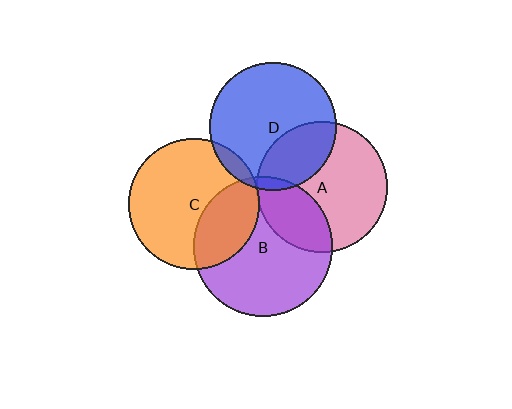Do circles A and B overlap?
Yes.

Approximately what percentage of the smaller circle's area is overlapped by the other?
Approximately 30%.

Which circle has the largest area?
Circle B (purple).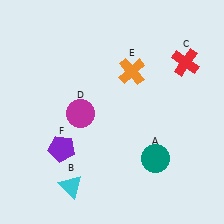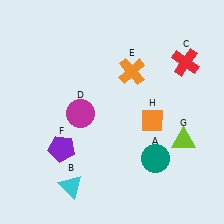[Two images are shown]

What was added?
A lime triangle (G), an orange diamond (H) were added in Image 2.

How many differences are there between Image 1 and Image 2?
There are 2 differences between the two images.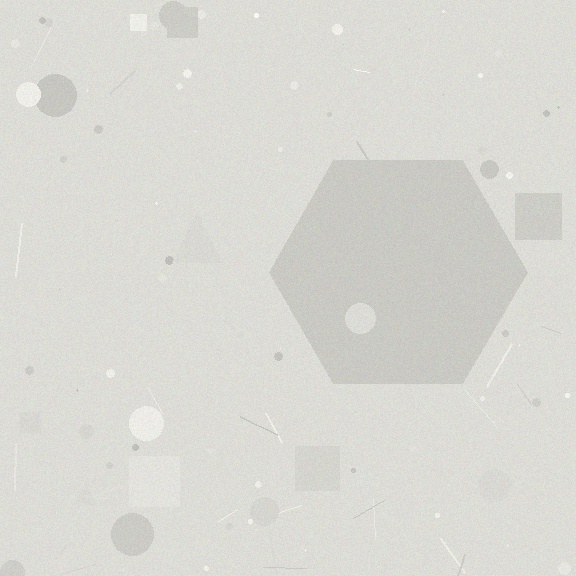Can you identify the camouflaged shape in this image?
The camouflaged shape is a hexagon.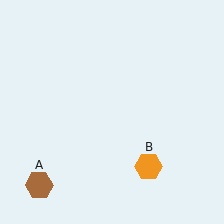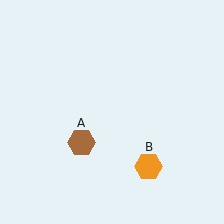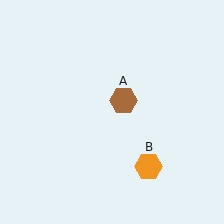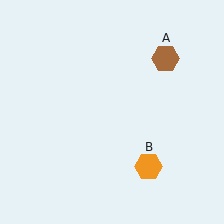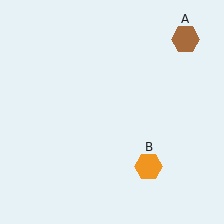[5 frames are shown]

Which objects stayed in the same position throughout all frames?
Orange hexagon (object B) remained stationary.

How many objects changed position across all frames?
1 object changed position: brown hexagon (object A).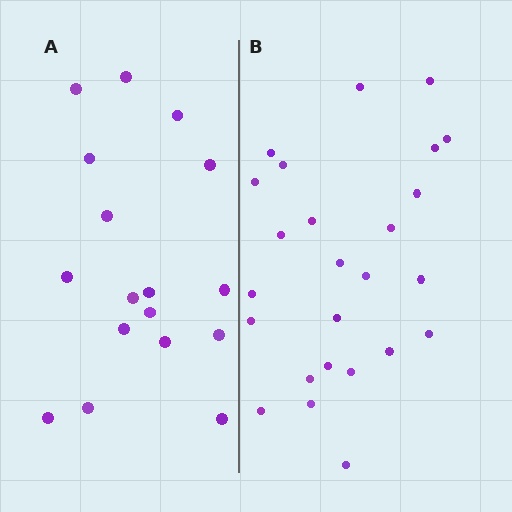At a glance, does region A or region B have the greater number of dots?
Region B (the right region) has more dots.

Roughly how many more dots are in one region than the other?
Region B has roughly 8 or so more dots than region A.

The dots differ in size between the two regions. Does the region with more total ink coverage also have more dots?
No. Region A has more total ink coverage because its dots are larger, but region B actually contains more individual dots. Total area can be misleading — the number of items is what matters here.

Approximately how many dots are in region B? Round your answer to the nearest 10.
About 20 dots. (The exact count is 25, which rounds to 20.)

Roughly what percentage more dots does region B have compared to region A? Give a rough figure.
About 45% more.